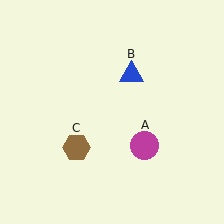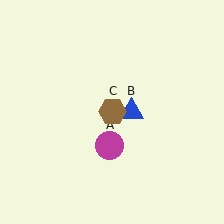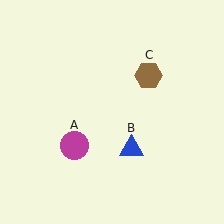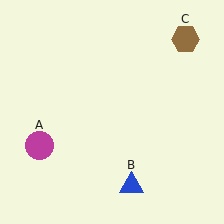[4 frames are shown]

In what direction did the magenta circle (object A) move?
The magenta circle (object A) moved left.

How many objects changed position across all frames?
3 objects changed position: magenta circle (object A), blue triangle (object B), brown hexagon (object C).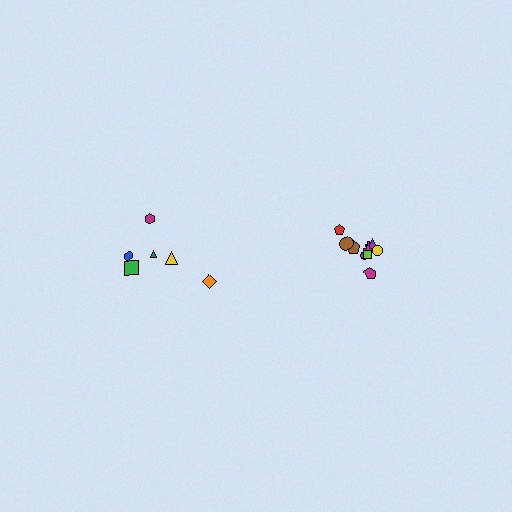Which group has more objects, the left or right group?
The right group.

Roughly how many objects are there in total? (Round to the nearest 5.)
Roughly 15 objects in total.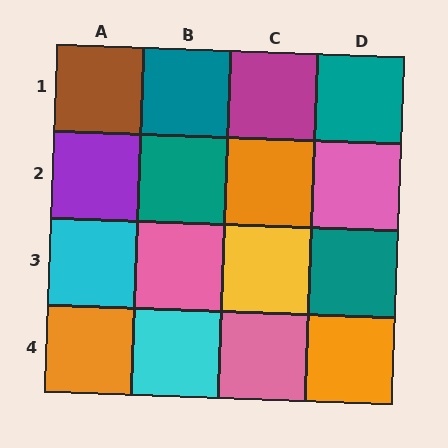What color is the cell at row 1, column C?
Magenta.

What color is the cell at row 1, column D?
Teal.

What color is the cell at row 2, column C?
Orange.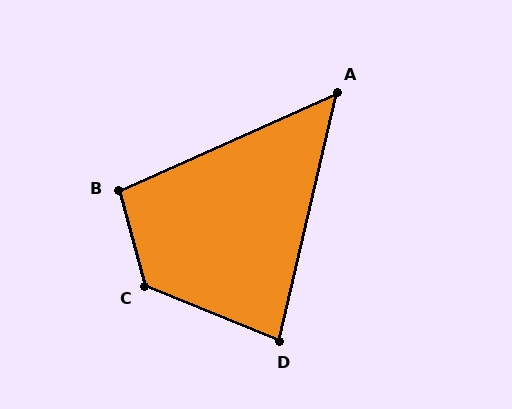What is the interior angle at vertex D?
Approximately 81 degrees (acute).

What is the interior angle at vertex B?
Approximately 99 degrees (obtuse).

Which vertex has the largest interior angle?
C, at approximately 127 degrees.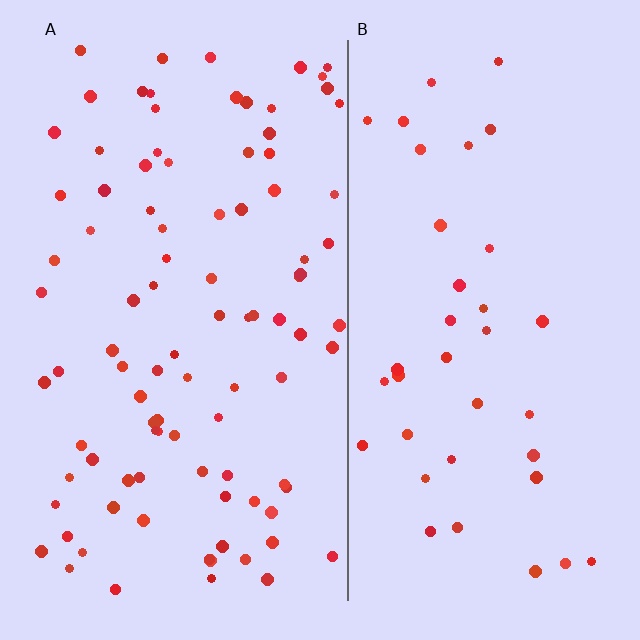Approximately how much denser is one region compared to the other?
Approximately 2.5× — region A over region B.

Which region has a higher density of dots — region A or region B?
A (the left).